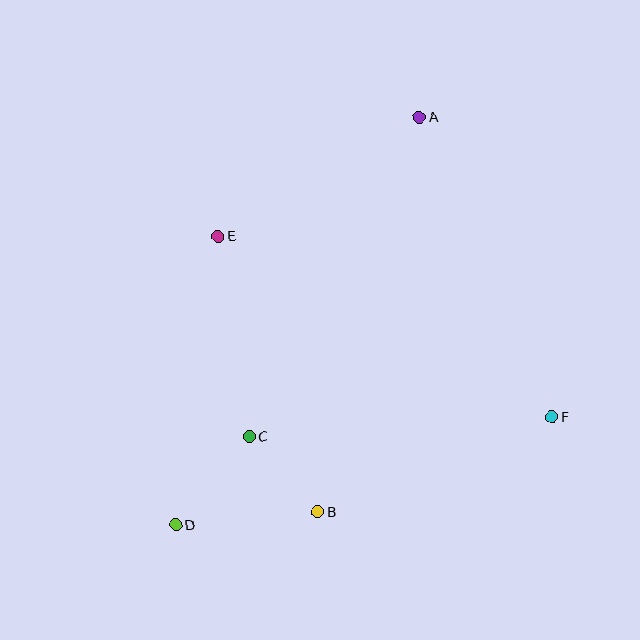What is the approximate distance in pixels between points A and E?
The distance between A and E is approximately 234 pixels.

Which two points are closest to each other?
Points B and C are closest to each other.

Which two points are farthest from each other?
Points A and D are farthest from each other.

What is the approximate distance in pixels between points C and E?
The distance between C and E is approximately 203 pixels.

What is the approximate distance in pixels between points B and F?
The distance between B and F is approximately 253 pixels.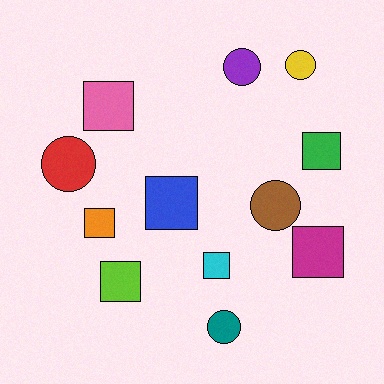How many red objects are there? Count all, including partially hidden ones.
There is 1 red object.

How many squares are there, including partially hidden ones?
There are 7 squares.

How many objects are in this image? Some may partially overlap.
There are 12 objects.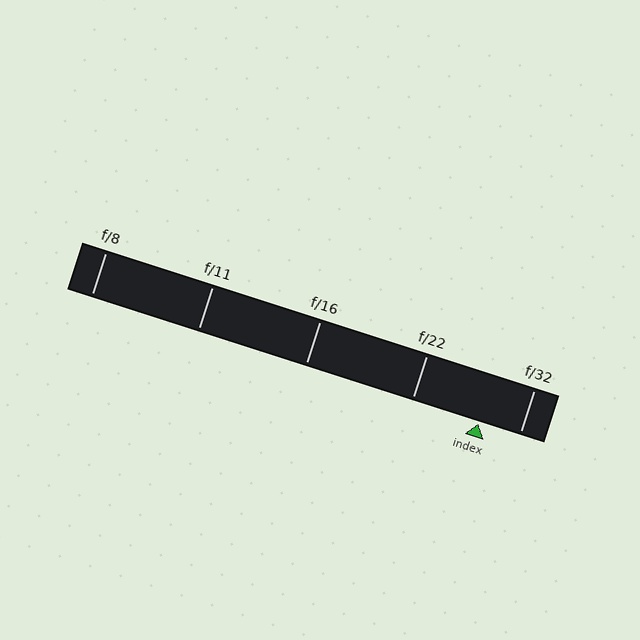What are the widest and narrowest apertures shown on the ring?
The widest aperture shown is f/8 and the narrowest is f/32.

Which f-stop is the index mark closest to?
The index mark is closest to f/32.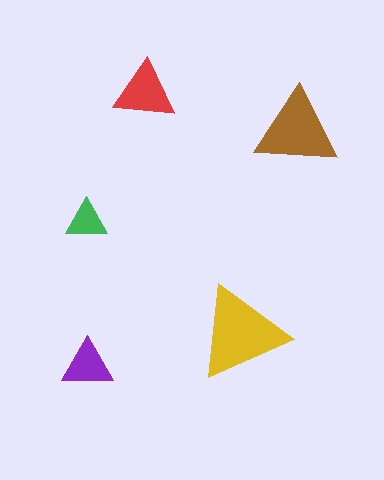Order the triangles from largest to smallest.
the yellow one, the brown one, the red one, the purple one, the green one.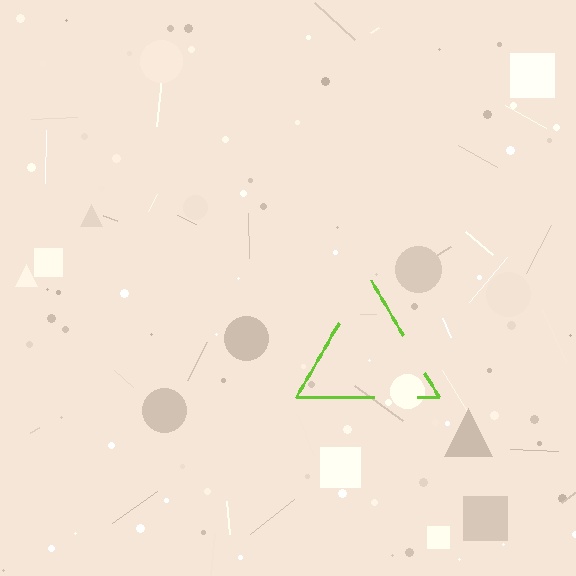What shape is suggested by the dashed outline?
The dashed outline suggests a triangle.